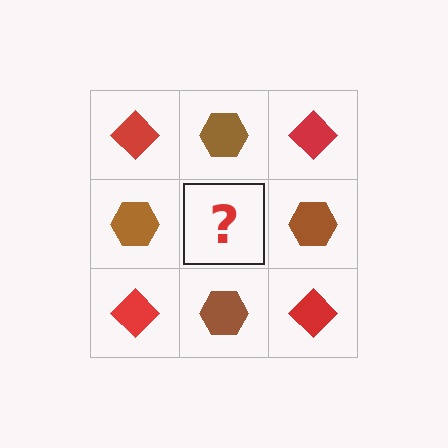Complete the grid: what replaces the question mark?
The question mark should be replaced with a red diamond.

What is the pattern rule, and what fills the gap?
The rule is that it alternates red diamond and brown hexagon in a checkerboard pattern. The gap should be filled with a red diamond.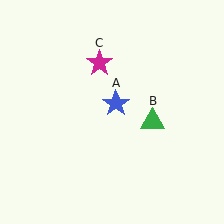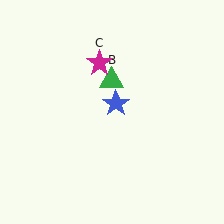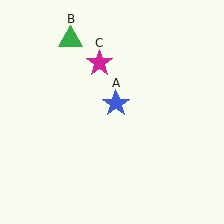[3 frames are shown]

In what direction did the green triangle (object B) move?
The green triangle (object B) moved up and to the left.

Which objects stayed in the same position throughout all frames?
Blue star (object A) and magenta star (object C) remained stationary.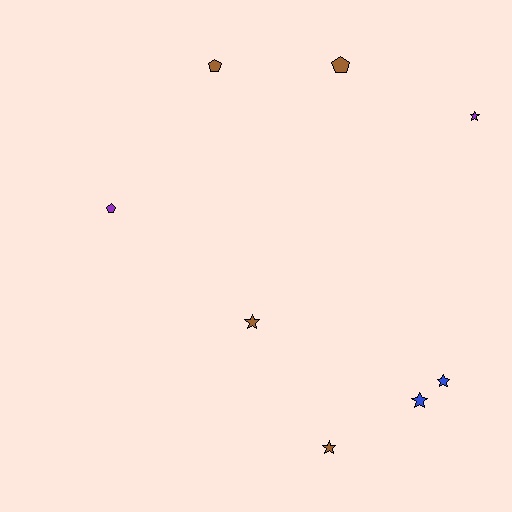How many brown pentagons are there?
There are 2 brown pentagons.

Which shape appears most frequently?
Star, with 5 objects.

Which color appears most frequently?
Brown, with 4 objects.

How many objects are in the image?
There are 8 objects.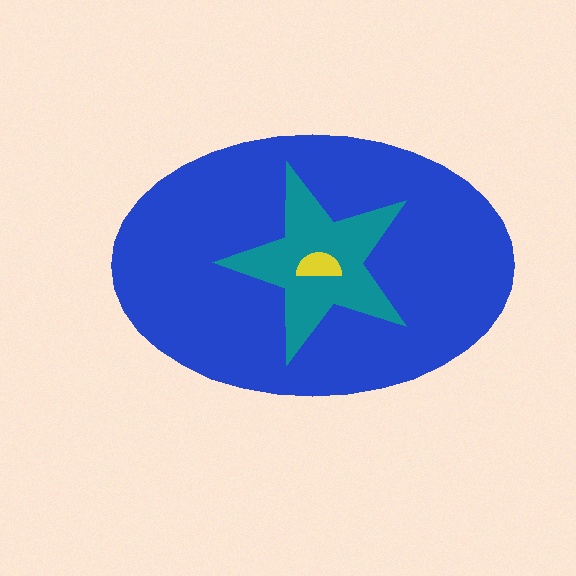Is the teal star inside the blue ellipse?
Yes.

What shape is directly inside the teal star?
The yellow semicircle.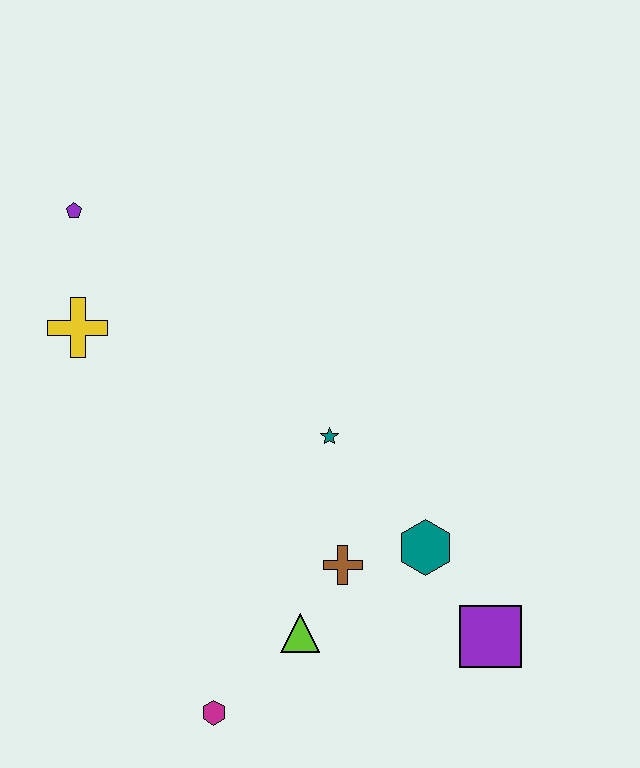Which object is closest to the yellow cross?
The purple pentagon is closest to the yellow cross.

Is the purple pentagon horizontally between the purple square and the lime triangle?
No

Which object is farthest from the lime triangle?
The purple pentagon is farthest from the lime triangle.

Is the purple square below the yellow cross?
Yes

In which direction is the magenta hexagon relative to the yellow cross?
The magenta hexagon is below the yellow cross.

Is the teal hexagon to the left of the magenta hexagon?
No